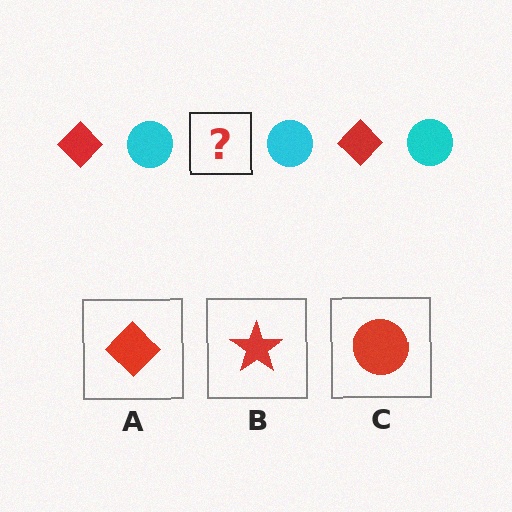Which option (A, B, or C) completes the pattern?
A.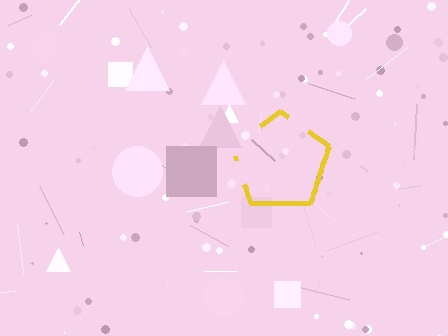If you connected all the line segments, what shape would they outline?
They would outline a pentagon.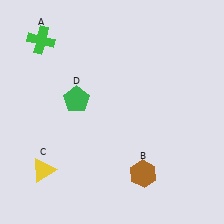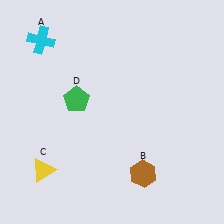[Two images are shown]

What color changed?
The cross (A) changed from green in Image 1 to cyan in Image 2.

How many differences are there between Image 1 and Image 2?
There is 1 difference between the two images.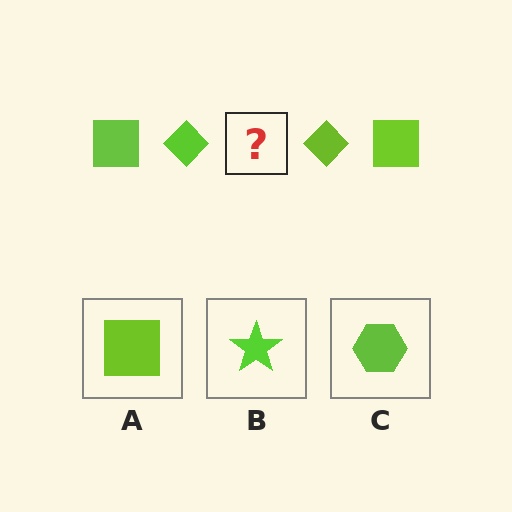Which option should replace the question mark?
Option A.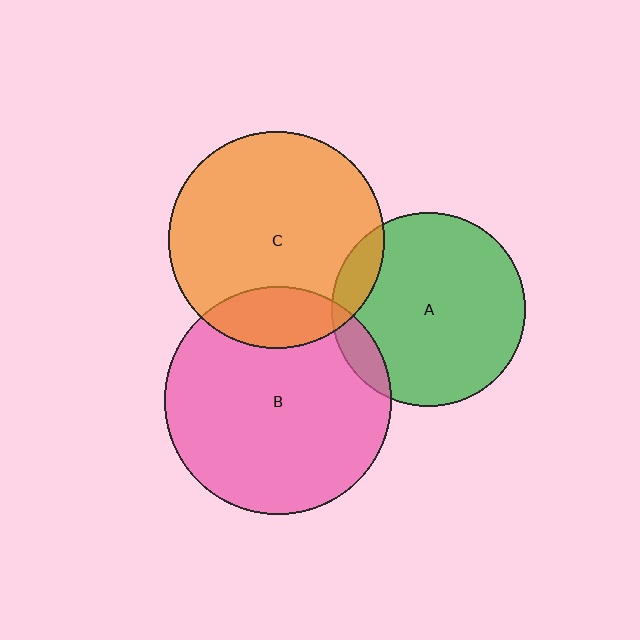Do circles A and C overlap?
Yes.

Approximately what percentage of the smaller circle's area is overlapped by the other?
Approximately 10%.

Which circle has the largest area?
Circle B (pink).